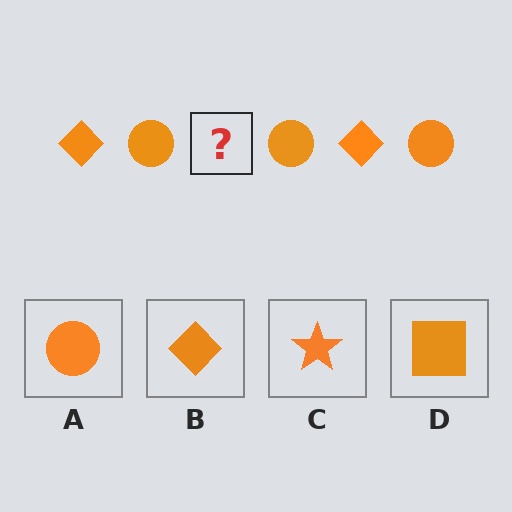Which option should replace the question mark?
Option B.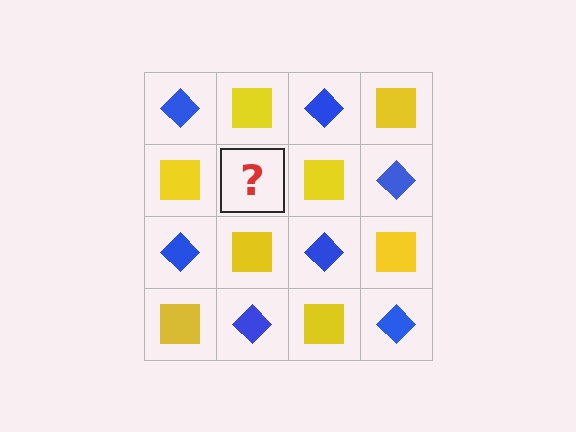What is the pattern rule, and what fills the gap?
The rule is that it alternates blue diamond and yellow square in a checkerboard pattern. The gap should be filled with a blue diamond.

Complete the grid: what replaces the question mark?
The question mark should be replaced with a blue diamond.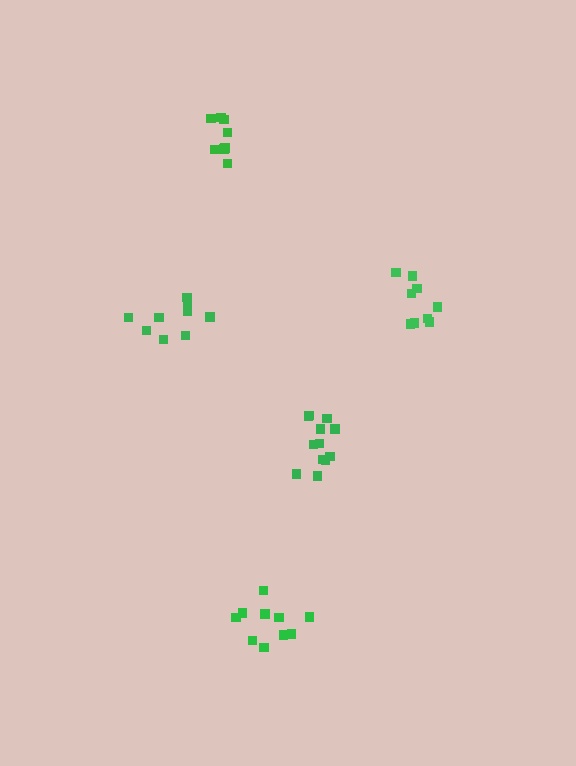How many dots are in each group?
Group 1: 8 dots, Group 2: 9 dots, Group 3: 9 dots, Group 4: 12 dots, Group 5: 10 dots (48 total).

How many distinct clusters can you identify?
There are 5 distinct clusters.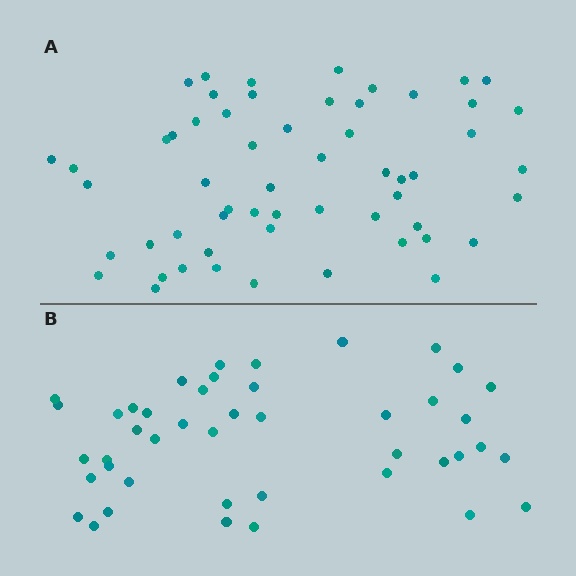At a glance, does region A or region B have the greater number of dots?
Region A (the top region) has more dots.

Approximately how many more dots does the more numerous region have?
Region A has approximately 15 more dots than region B.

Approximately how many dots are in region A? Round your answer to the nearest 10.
About 60 dots. (The exact count is 57, which rounds to 60.)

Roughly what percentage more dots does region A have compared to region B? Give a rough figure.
About 30% more.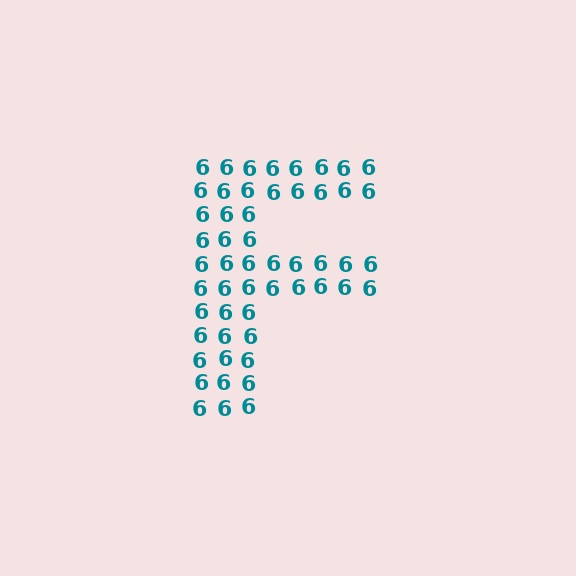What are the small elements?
The small elements are digit 6's.